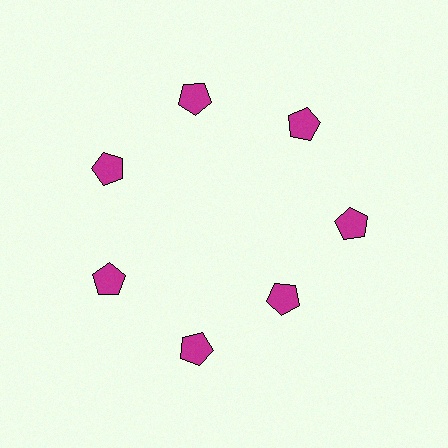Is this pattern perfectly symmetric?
No. The 7 magenta pentagons are arranged in a ring, but one element near the 5 o'clock position is pulled inward toward the center, breaking the 7-fold rotational symmetry.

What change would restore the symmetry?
The symmetry would be restored by moving it outward, back onto the ring so that all 7 pentagons sit at equal angles and equal distance from the center.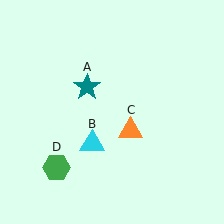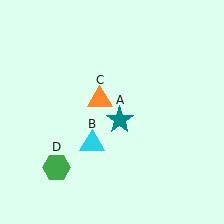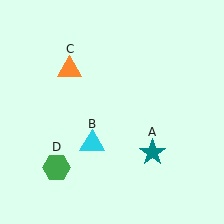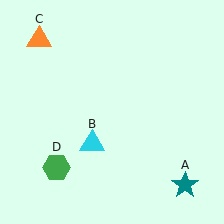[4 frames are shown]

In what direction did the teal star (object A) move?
The teal star (object A) moved down and to the right.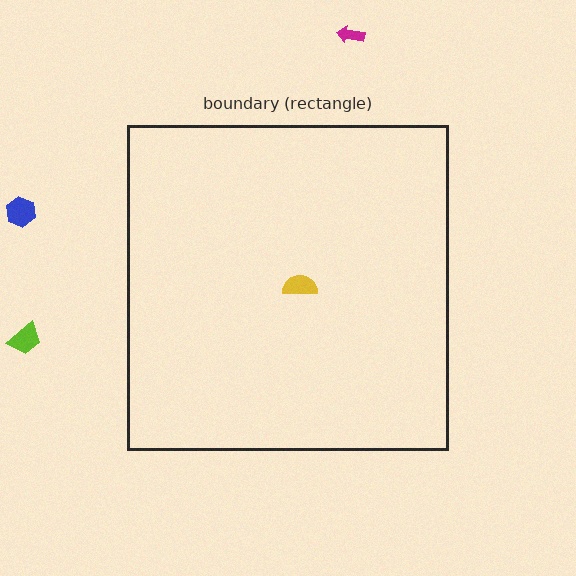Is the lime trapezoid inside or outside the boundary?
Outside.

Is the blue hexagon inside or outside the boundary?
Outside.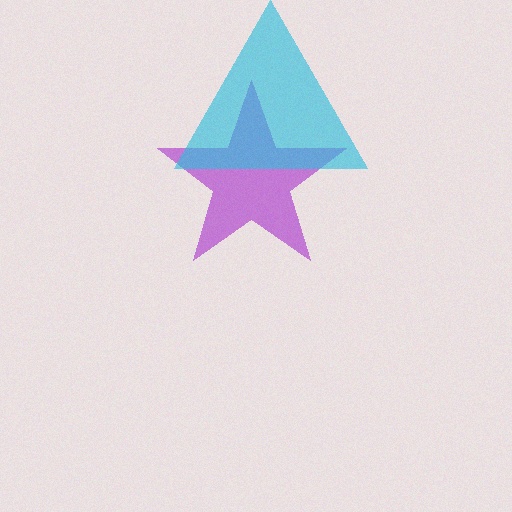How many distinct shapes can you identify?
There are 2 distinct shapes: a purple star, a cyan triangle.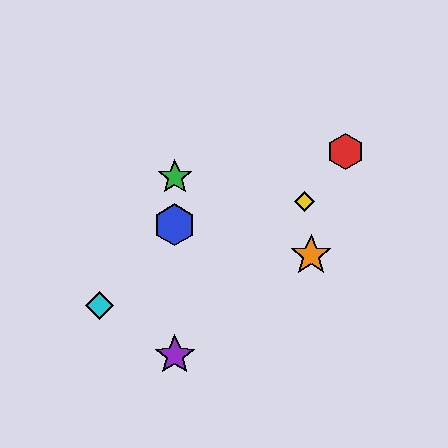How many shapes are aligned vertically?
3 shapes (the blue hexagon, the green star, the purple star) are aligned vertically.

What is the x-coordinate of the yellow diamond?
The yellow diamond is at x≈304.